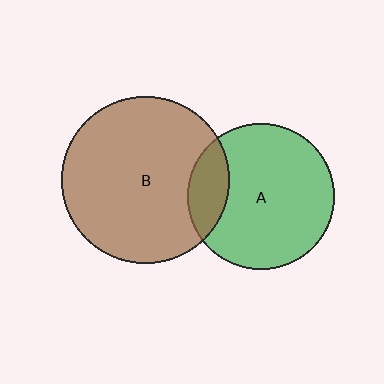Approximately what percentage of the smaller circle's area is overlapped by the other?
Approximately 15%.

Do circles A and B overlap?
Yes.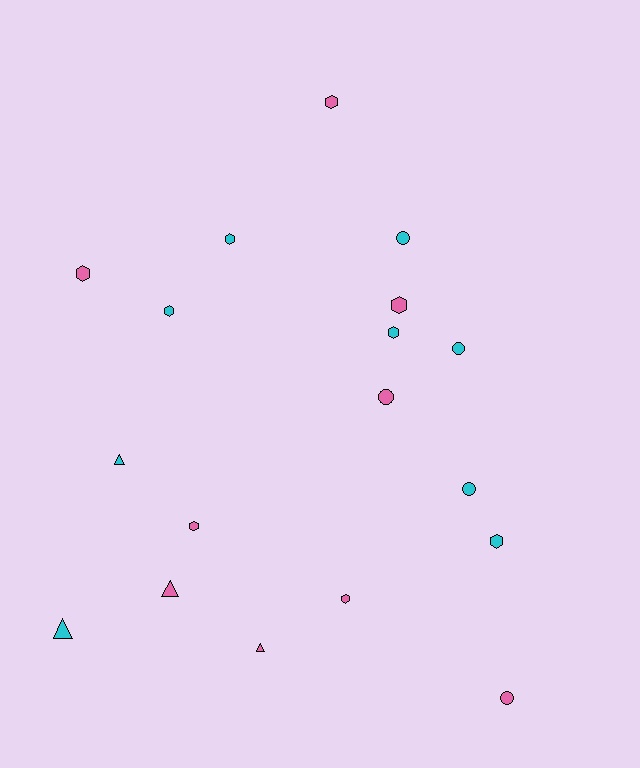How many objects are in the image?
There are 18 objects.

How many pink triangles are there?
There are 2 pink triangles.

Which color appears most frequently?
Pink, with 9 objects.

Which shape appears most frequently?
Hexagon, with 9 objects.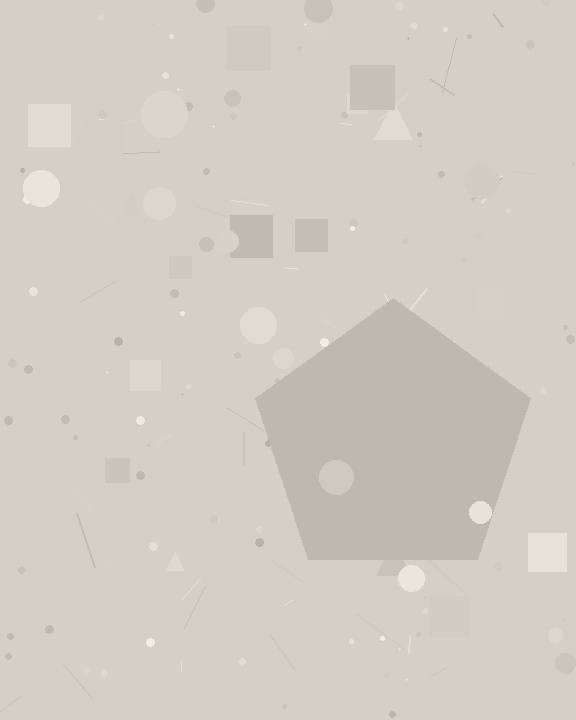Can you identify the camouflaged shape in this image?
The camouflaged shape is a pentagon.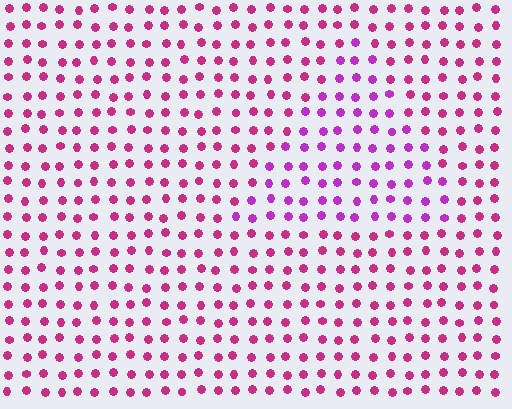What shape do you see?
I see a triangle.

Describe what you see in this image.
The image is filled with small magenta elements in a uniform arrangement. A triangle-shaped region is visible where the elements are tinted to a slightly different hue, forming a subtle color boundary.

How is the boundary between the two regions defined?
The boundary is defined purely by a slight shift in hue (about 30 degrees). Spacing, size, and orientation are identical on both sides.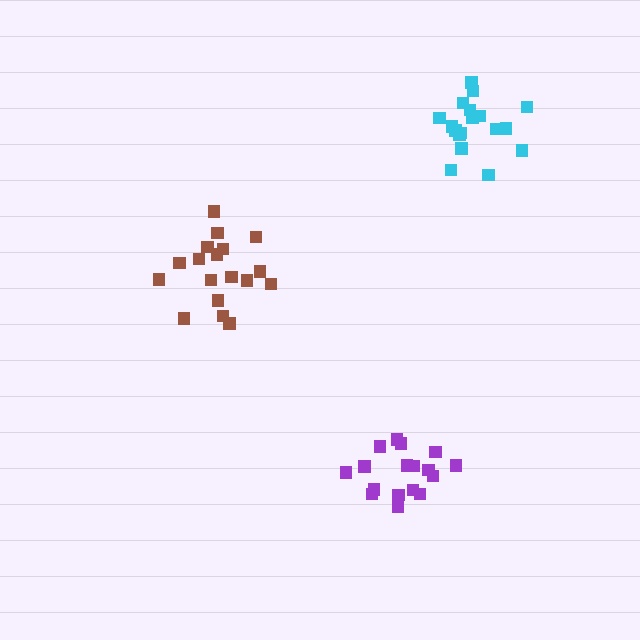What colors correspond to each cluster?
The clusters are colored: brown, purple, cyan.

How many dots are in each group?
Group 1: 18 dots, Group 2: 17 dots, Group 3: 18 dots (53 total).